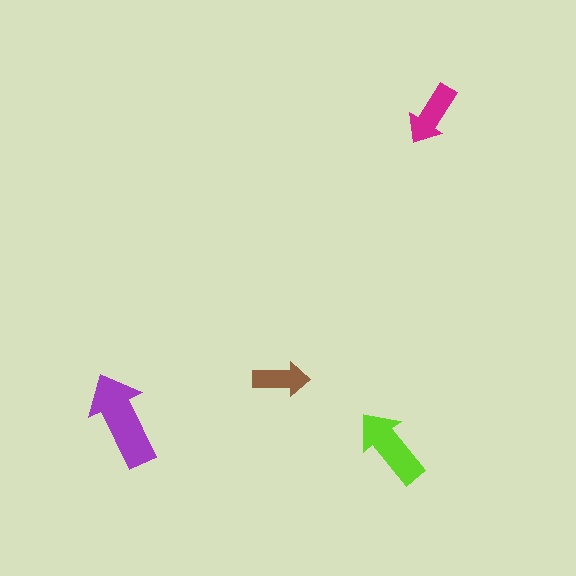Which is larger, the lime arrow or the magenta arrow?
The lime one.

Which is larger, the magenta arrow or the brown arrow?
The magenta one.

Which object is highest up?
The magenta arrow is topmost.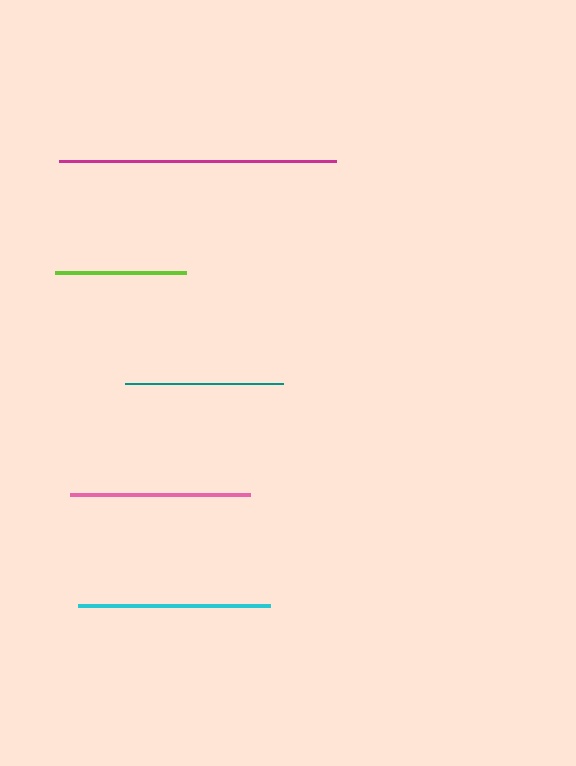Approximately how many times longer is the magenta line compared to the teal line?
The magenta line is approximately 1.7 times the length of the teal line.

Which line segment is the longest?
The magenta line is the longest at approximately 277 pixels.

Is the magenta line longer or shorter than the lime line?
The magenta line is longer than the lime line.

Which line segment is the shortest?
The lime line is the shortest at approximately 131 pixels.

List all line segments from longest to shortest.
From longest to shortest: magenta, cyan, pink, teal, lime.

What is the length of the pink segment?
The pink segment is approximately 180 pixels long.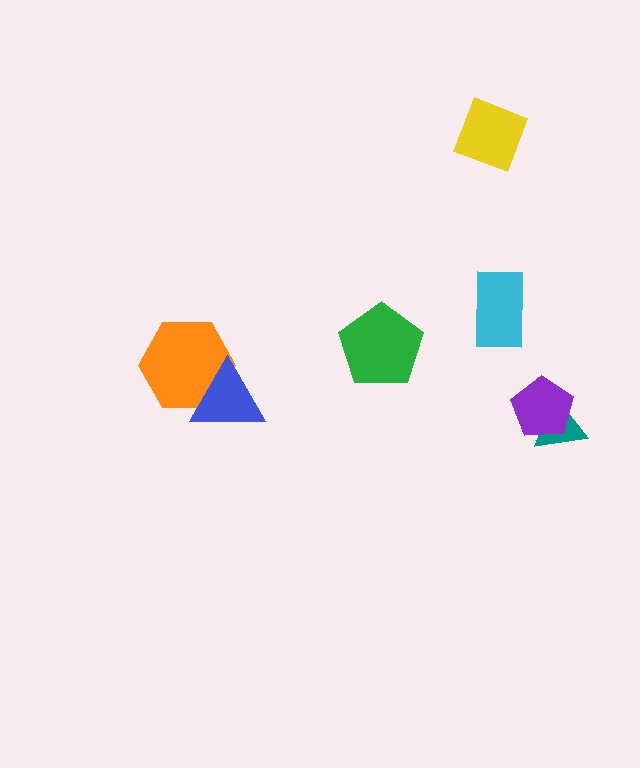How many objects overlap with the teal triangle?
1 object overlaps with the teal triangle.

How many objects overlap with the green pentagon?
0 objects overlap with the green pentagon.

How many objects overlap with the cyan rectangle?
0 objects overlap with the cyan rectangle.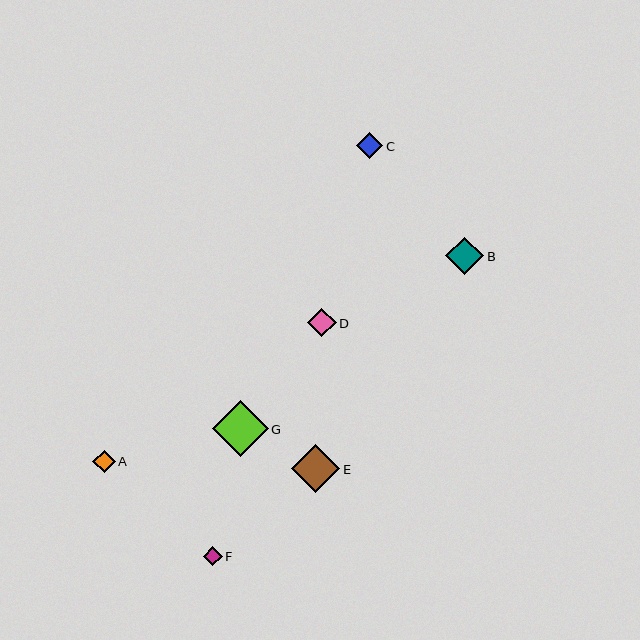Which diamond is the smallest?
Diamond F is the smallest with a size of approximately 19 pixels.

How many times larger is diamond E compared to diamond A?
Diamond E is approximately 2.1 times the size of diamond A.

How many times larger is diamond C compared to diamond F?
Diamond C is approximately 1.4 times the size of diamond F.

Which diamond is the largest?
Diamond G is the largest with a size of approximately 55 pixels.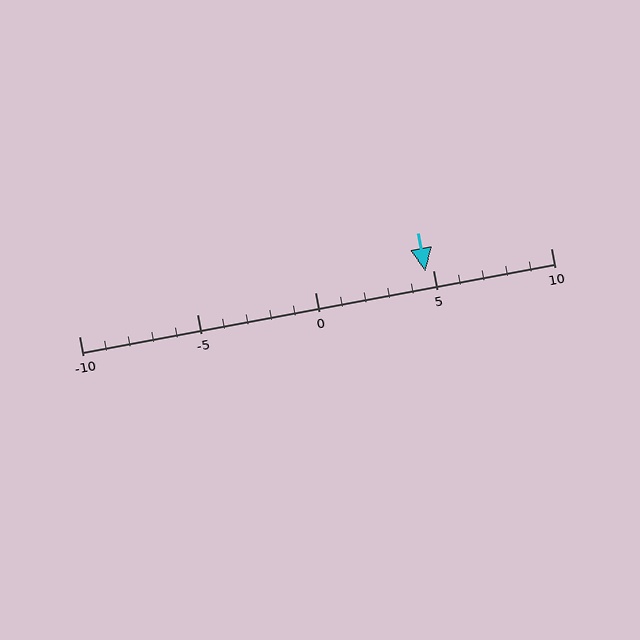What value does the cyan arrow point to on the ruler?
The cyan arrow points to approximately 5.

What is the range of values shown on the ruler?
The ruler shows values from -10 to 10.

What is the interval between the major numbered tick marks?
The major tick marks are spaced 5 units apart.